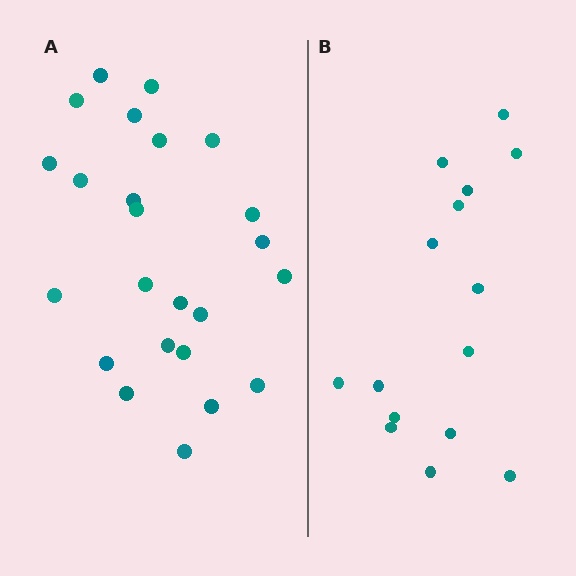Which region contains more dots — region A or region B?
Region A (the left region) has more dots.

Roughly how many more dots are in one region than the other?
Region A has roughly 8 or so more dots than region B.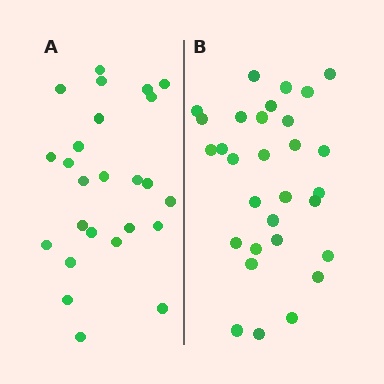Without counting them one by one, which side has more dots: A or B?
Region B (the right region) has more dots.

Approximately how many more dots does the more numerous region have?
Region B has about 5 more dots than region A.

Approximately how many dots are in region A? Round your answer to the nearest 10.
About 20 dots. (The exact count is 25, which rounds to 20.)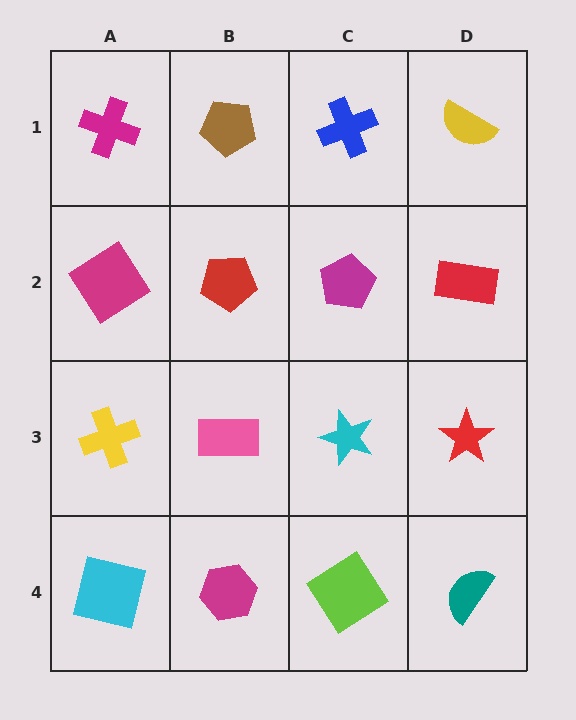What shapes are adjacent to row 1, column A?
A magenta diamond (row 2, column A), a brown pentagon (row 1, column B).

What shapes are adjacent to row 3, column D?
A red rectangle (row 2, column D), a teal semicircle (row 4, column D), a cyan star (row 3, column C).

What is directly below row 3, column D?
A teal semicircle.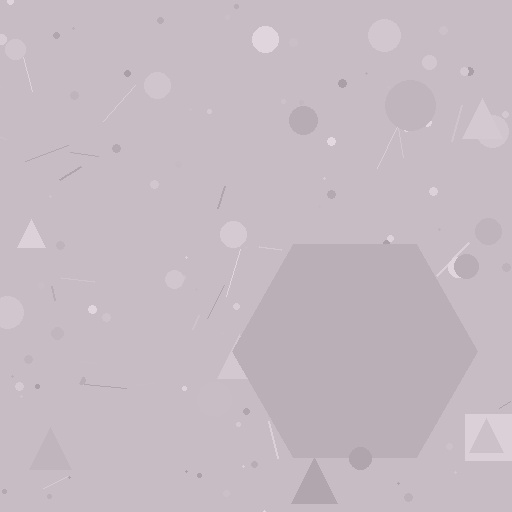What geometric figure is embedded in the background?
A hexagon is embedded in the background.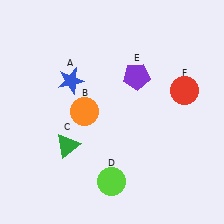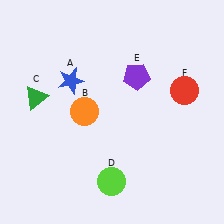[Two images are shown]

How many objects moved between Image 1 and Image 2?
1 object moved between the two images.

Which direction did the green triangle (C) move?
The green triangle (C) moved up.